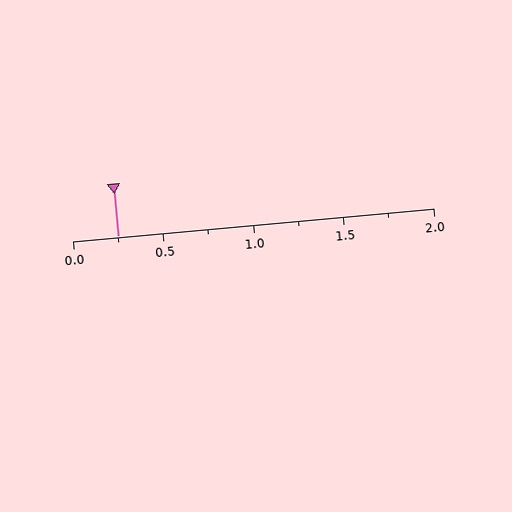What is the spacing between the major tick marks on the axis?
The major ticks are spaced 0.5 apart.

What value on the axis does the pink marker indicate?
The marker indicates approximately 0.25.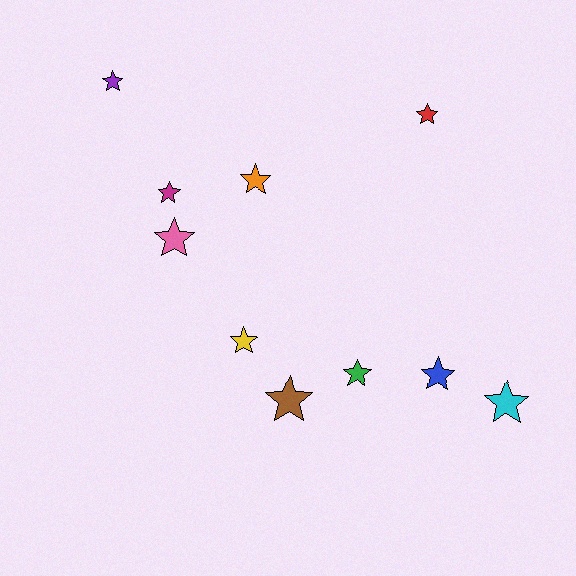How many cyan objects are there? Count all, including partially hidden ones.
There is 1 cyan object.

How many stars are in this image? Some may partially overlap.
There are 10 stars.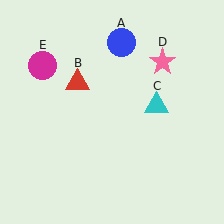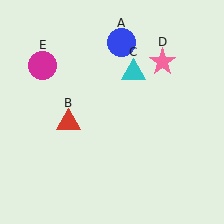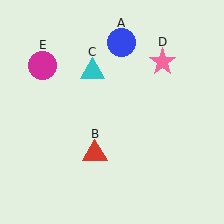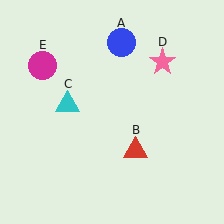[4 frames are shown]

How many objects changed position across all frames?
2 objects changed position: red triangle (object B), cyan triangle (object C).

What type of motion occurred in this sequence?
The red triangle (object B), cyan triangle (object C) rotated counterclockwise around the center of the scene.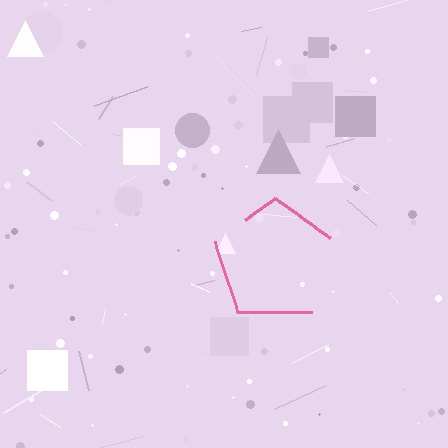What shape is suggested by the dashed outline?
The dashed outline suggests a pentagon.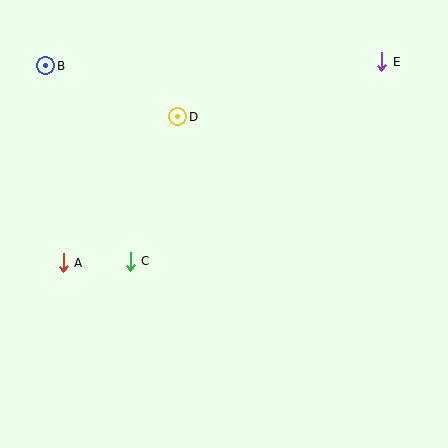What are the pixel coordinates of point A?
Point A is at (63, 263).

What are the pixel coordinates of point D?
Point D is at (178, 117).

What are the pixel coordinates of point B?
Point B is at (46, 66).